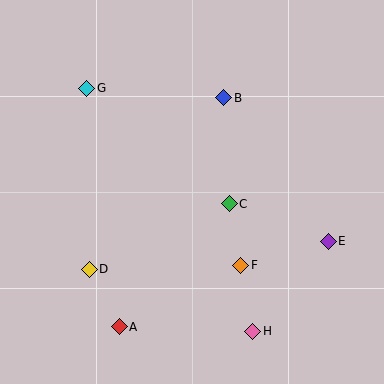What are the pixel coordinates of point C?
Point C is at (229, 204).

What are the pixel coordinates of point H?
Point H is at (253, 331).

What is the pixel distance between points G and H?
The distance between G and H is 294 pixels.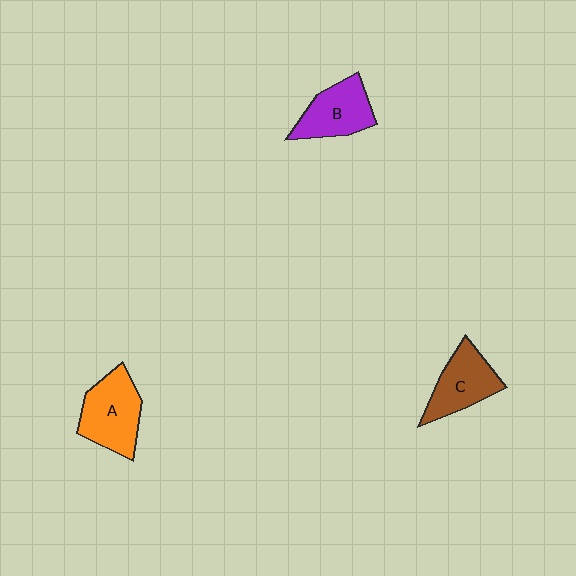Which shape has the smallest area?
Shape B (purple).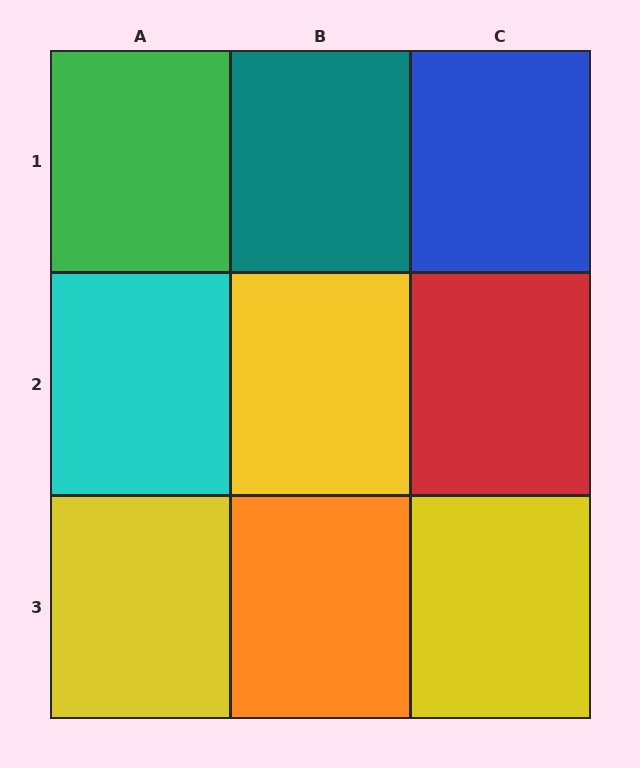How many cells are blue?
1 cell is blue.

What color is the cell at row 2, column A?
Cyan.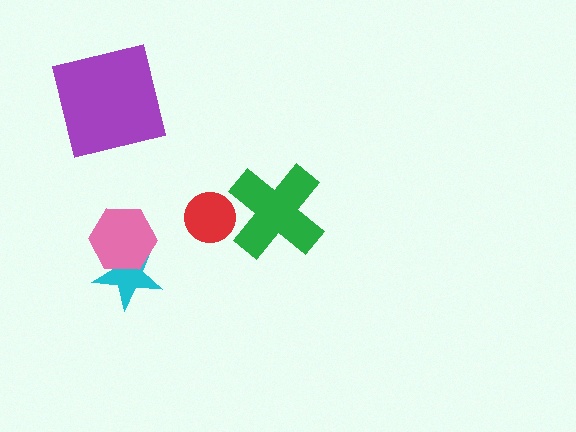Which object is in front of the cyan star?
The pink hexagon is in front of the cyan star.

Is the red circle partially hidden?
No, no other shape covers it.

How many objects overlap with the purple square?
0 objects overlap with the purple square.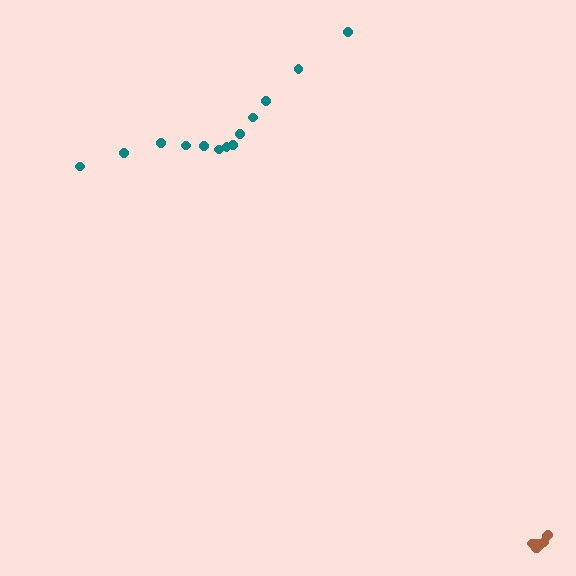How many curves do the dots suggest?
There are 2 distinct paths.